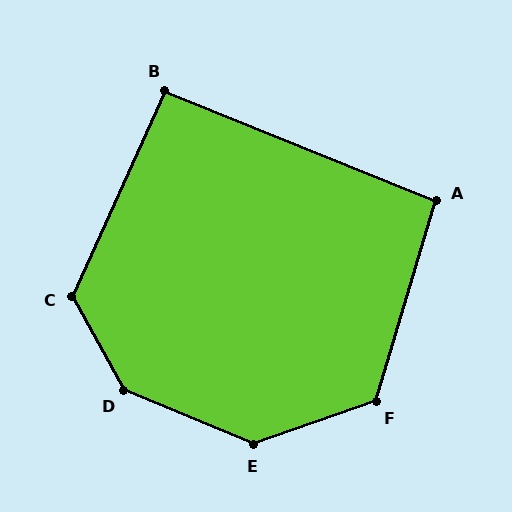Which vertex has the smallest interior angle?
B, at approximately 92 degrees.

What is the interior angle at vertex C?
Approximately 127 degrees (obtuse).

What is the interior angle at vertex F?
Approximately 126 degrees (obtuse).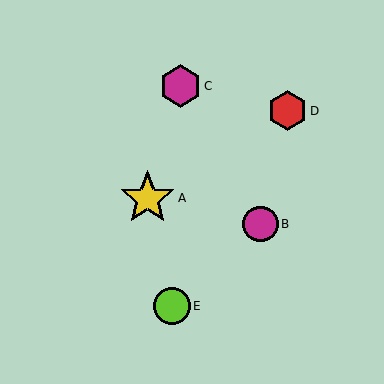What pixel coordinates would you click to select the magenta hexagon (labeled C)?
Click at (180, 86) to select the magenta hexagon C.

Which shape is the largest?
The yellow star (labeled A) is the largest.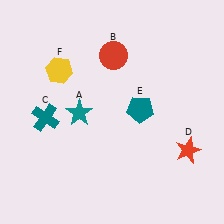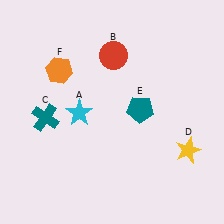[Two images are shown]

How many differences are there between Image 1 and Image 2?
There are 3 differences between the two images.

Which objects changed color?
A changed from teal to cyan. D changed from red to yellow. F changed from yellow to orange.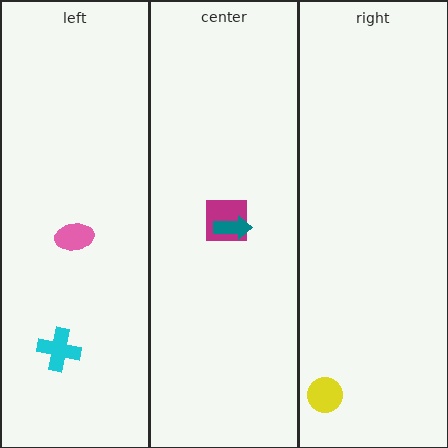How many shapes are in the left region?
2.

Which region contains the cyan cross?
The left region.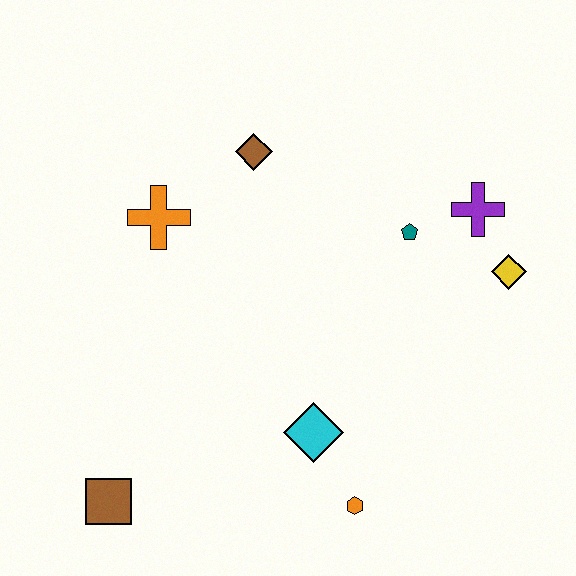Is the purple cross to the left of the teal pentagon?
No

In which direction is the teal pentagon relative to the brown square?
The teal pentagon is to the right of the brown square.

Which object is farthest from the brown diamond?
The brown square is farthest from the brown diamond.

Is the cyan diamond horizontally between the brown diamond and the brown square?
No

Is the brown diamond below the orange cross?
No